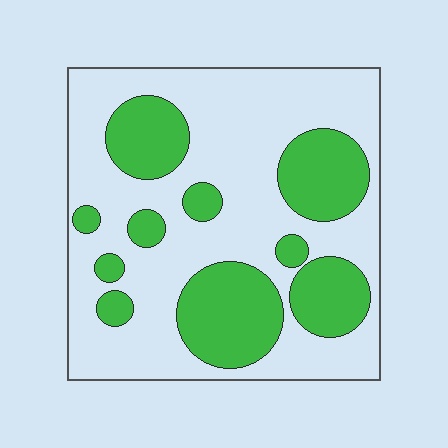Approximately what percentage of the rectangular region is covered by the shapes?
Approximately 35%.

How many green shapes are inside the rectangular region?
10.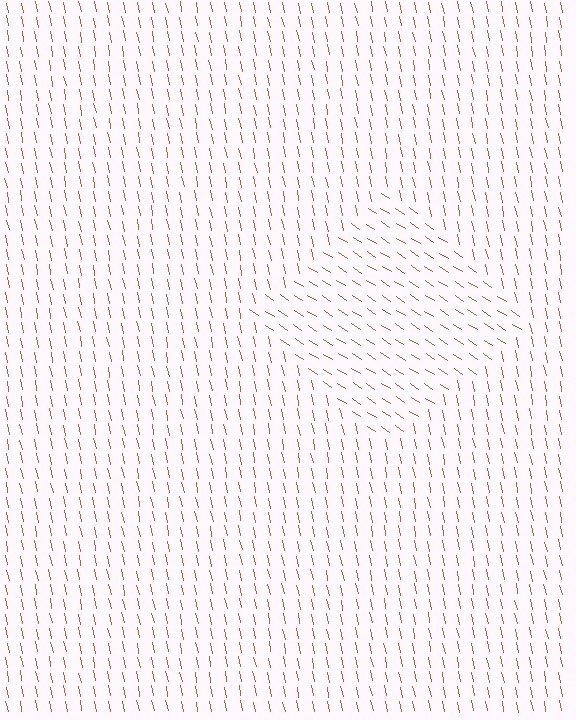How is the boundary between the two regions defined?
The boundary is defined purely by a change in line orientation (approximately 45 degrees difference). All lines are the same color and thickness.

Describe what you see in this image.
The image is filled with small brown line segments. A diamond region in the image has lines oriented differently from the surrounding lines, creating a visible texture boundary.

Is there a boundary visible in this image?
Yes, there is a texture boundary formed by a change in line orientation.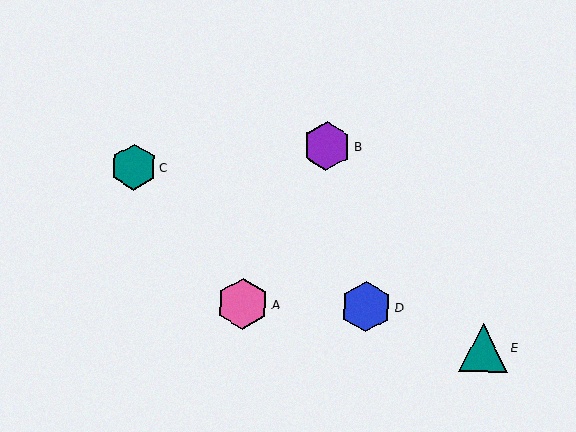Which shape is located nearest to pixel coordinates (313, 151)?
The purple hexagon (labeled B) at (327, 146) is nearest to that location.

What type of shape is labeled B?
Shape B is a purple hexagon.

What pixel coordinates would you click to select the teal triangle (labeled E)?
Click at (483, 348) to select the teal triangle E.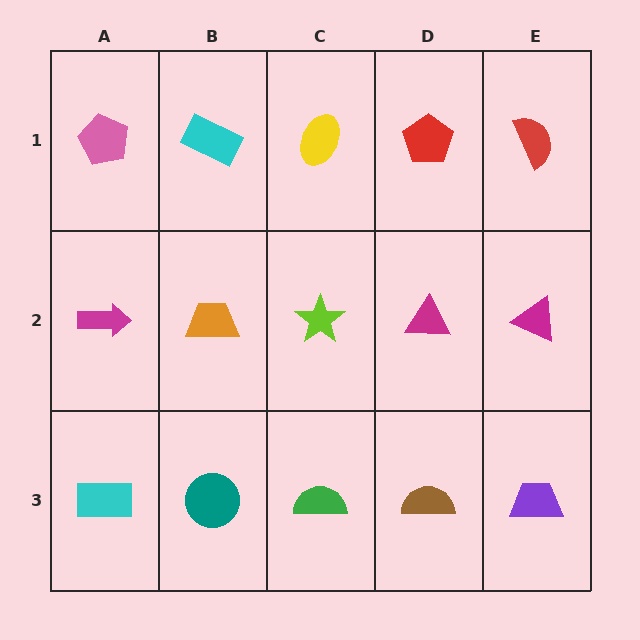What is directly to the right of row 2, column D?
A magenta triangle.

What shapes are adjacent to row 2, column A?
A pink pentagon (row 1, column A), a cyan rectangle (row 3, column A), an orange trapezoid (row 2, column B).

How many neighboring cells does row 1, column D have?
3.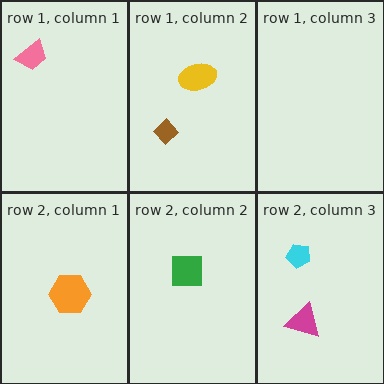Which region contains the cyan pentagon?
The row 2, column 3 region.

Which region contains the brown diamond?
The row 1, column 2 region.